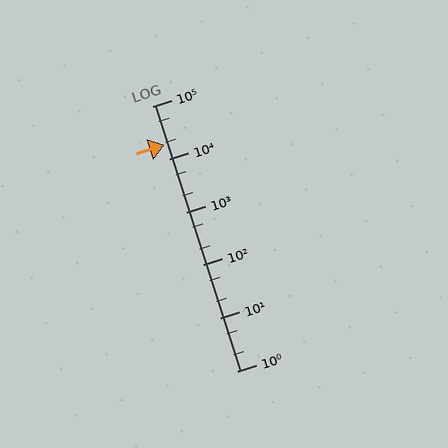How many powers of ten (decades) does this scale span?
The scale spans 5 decades, from 1 to 100000.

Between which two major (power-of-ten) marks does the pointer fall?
The pointer is between 10000 and 100000.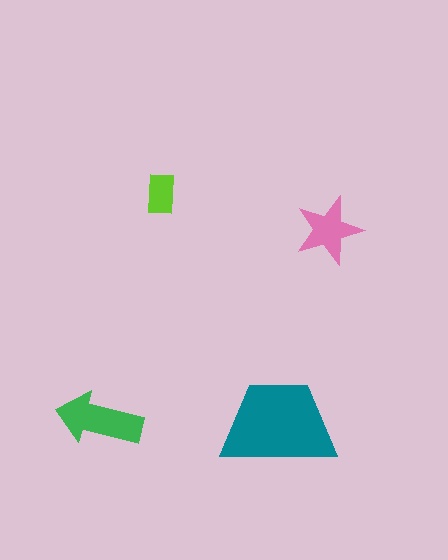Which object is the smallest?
The lime rectangle.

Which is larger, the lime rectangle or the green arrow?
The green arrow.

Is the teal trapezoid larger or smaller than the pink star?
Larger.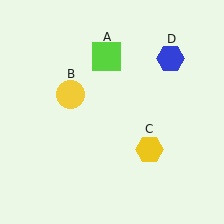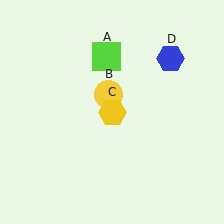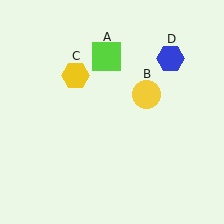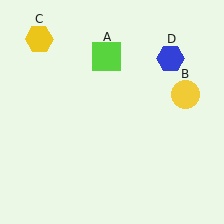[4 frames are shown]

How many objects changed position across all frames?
2 objects changed position: yellow circle (object B), yellow hexagon (object C).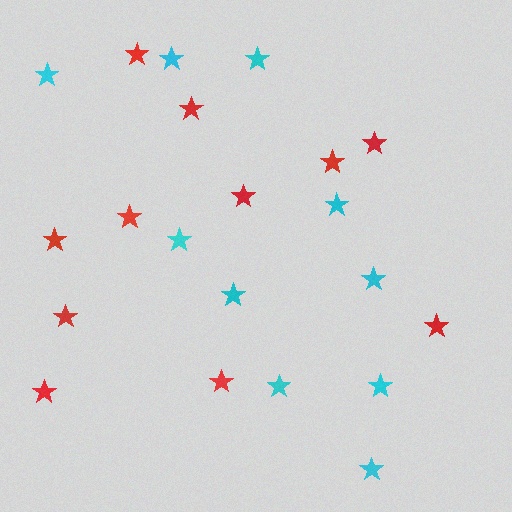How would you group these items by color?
There are 2 groups: one group of red stars (11) and one group of cyan stars (10).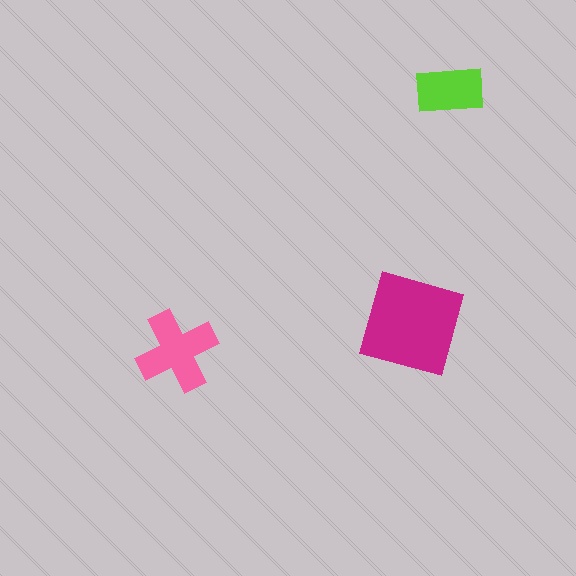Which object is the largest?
The magenta diamond.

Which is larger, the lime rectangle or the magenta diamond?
The magenta diamond.